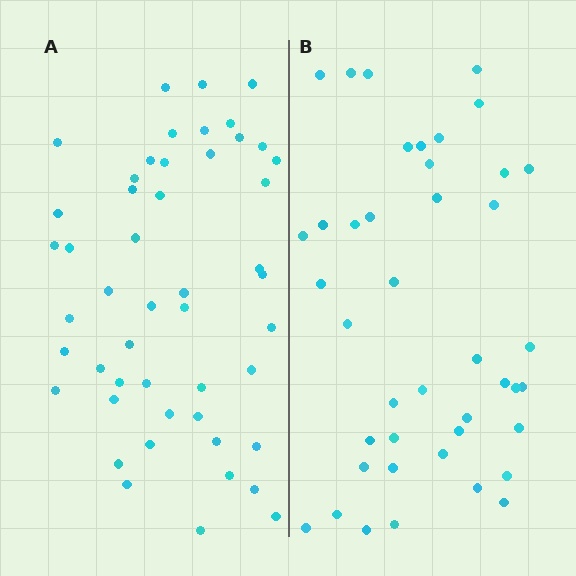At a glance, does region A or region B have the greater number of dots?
Region A (the left region) has more dots.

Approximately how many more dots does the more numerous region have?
Region A has roughly 8 or so more dots than region B.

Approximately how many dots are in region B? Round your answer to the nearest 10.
About 40 dots. (The exact count is 42, which rounds to 40.)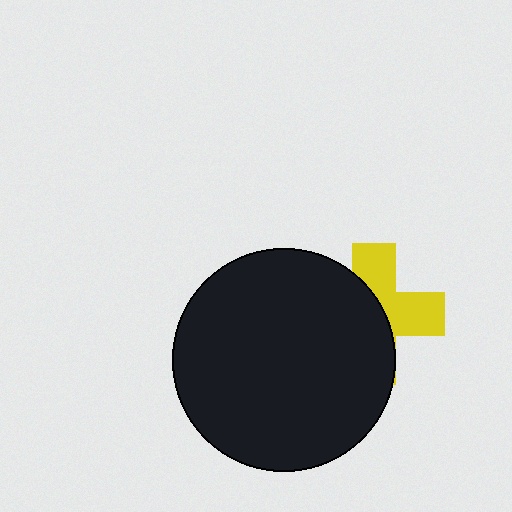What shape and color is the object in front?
The object in front is a black circle.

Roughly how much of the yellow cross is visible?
A small part of it is visible (roughly 43%).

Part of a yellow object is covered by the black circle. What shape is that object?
It is a cross.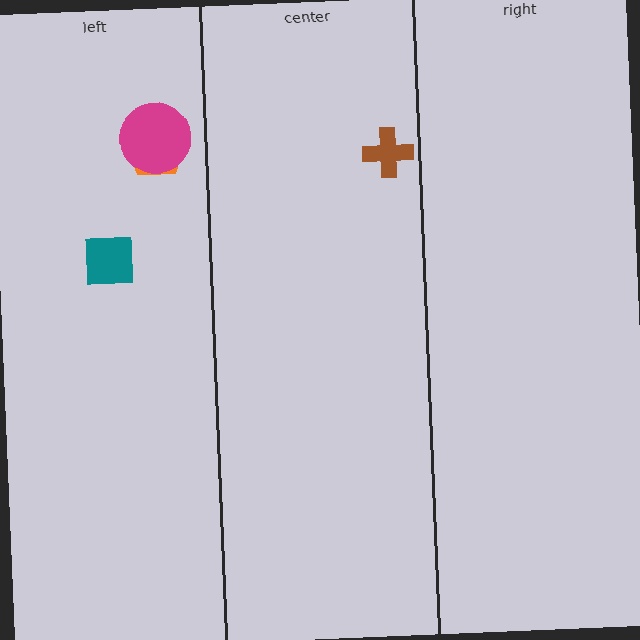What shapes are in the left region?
The orange pentagon, the teal square, the magenta circle.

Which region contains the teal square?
The left region.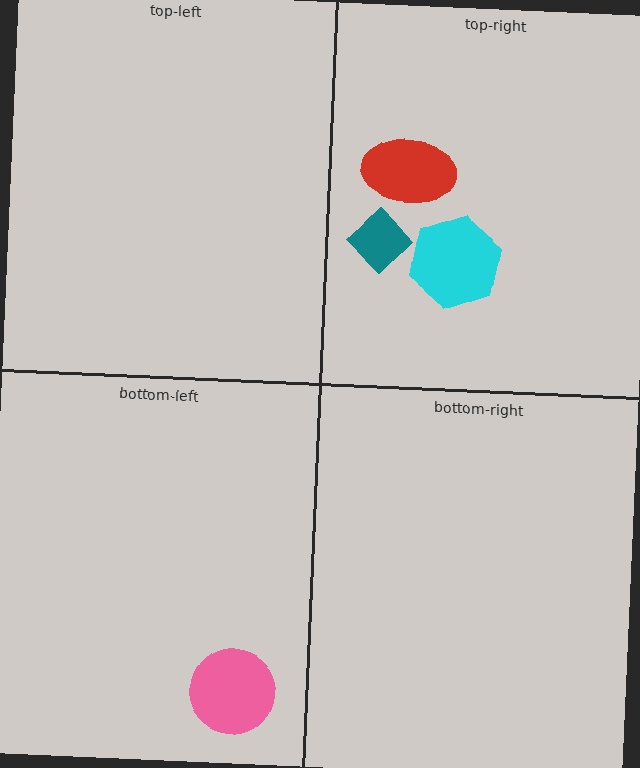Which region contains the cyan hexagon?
The top-right region.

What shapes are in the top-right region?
The teal diamond, the red ellipse, the cyan hexagon.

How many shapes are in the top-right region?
3.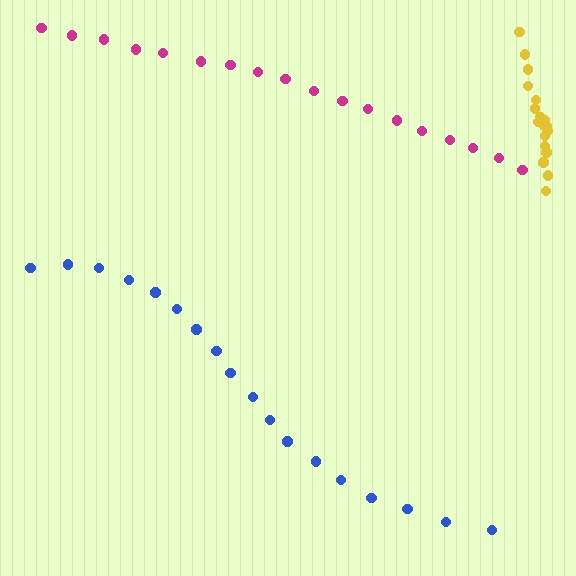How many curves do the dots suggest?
There are 3 distinct paths.